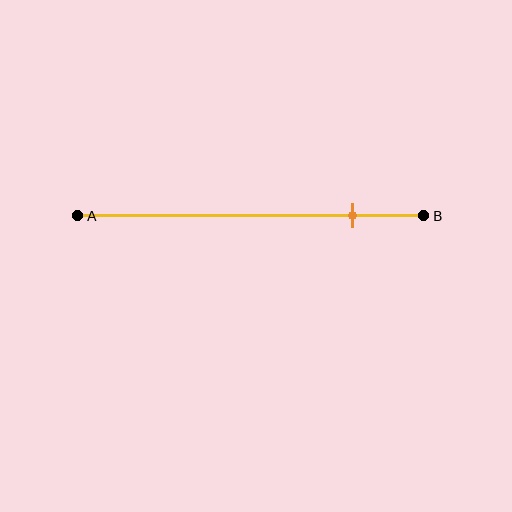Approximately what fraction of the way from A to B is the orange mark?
The orange mark is approximately 80% of the way from A to B.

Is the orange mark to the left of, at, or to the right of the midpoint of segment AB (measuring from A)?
The orange mark is to the right of the midpoint of segment AB.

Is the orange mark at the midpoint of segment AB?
No, the mark is at about 80% from A, not at the 50% midpoint.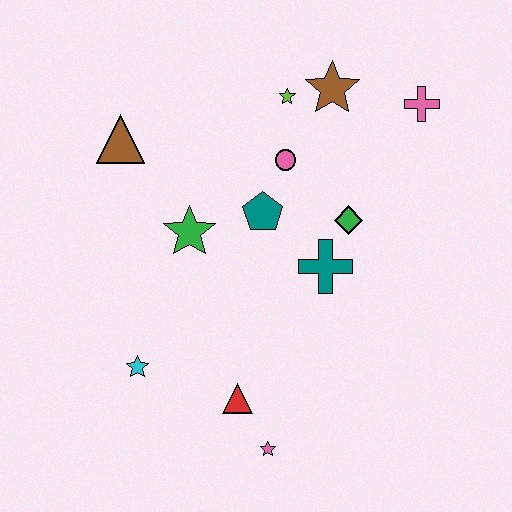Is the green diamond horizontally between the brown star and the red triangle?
No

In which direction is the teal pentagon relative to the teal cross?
The teal pentagon is to the left of the teal cross.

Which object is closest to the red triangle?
The pink star is closest to the red triangle.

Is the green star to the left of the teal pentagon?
Yes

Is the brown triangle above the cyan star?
Yes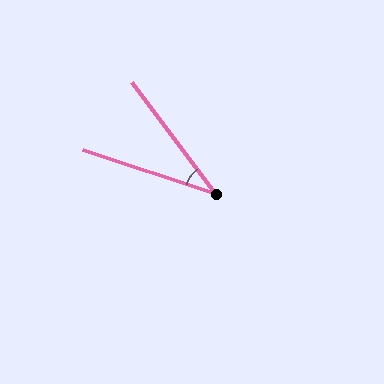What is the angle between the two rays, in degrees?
Approximately 35 degrees.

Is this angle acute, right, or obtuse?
It is acute.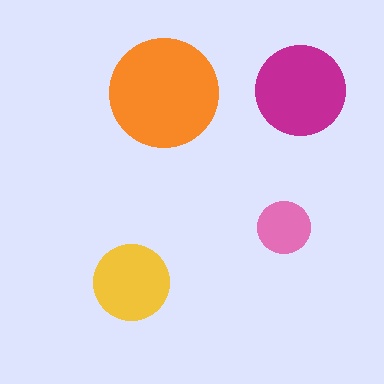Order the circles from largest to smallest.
the orange one, the magenta one, the yellow one, the pink one.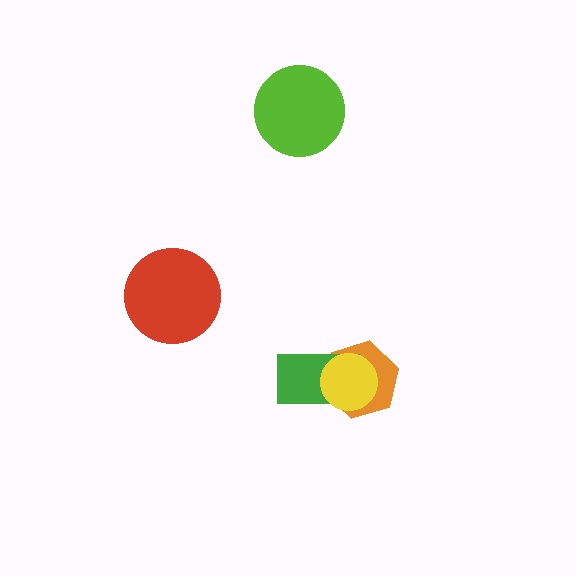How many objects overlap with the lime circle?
0 objects overlap with the lime circle.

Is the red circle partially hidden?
No, no other shape covers it.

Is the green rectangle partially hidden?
Yes, it is partially covered by another shape.